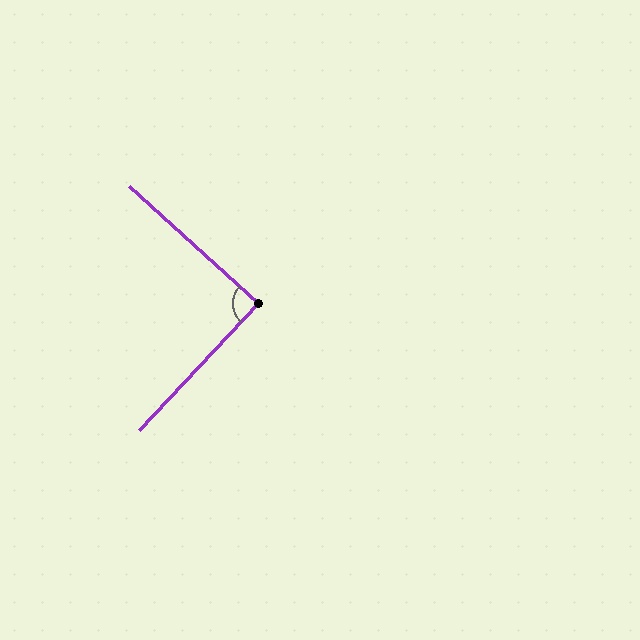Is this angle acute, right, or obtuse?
It is approximately a right angle.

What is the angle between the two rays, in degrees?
Approximately 89 degrees.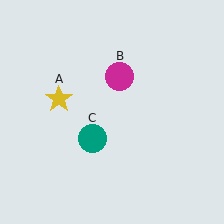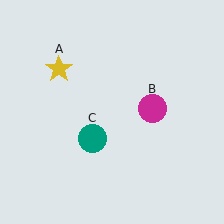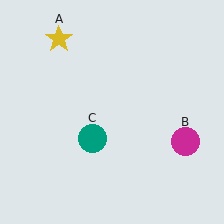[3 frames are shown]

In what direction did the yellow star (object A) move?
The yellow star (object A) moved up.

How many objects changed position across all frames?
2 objects changed position: yellow star (object A), magenta circle (object B).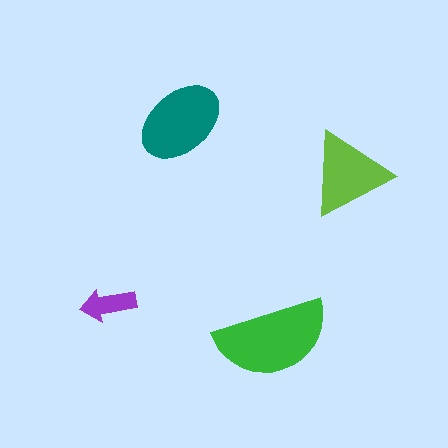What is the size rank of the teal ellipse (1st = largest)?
2nd.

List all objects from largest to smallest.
The green semicircle, the teal ellipse, the lime triangle, the purple arrow.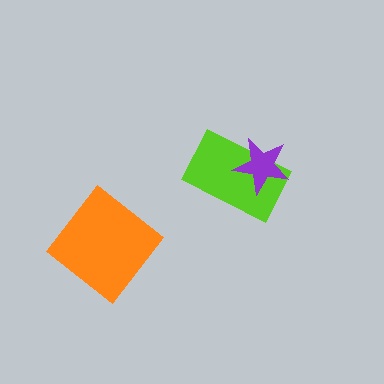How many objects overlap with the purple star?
1 object overlaps with the purple star.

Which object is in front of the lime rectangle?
The purple star is in front of the lime rectangle.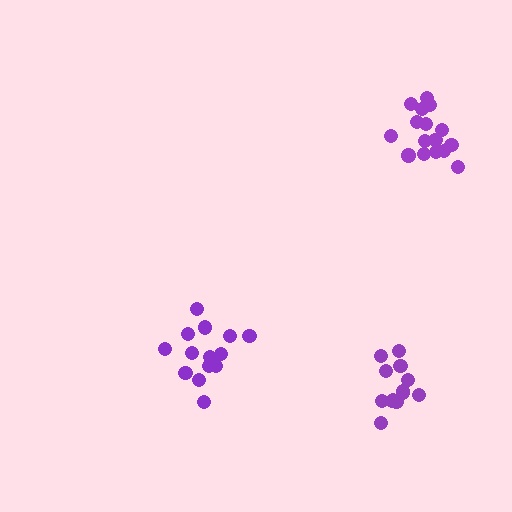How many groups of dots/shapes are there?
There are 3 groups.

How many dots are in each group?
Group 1: 16 dots, Group 2: 14 dots, Group 3: 13 dots (43 total).